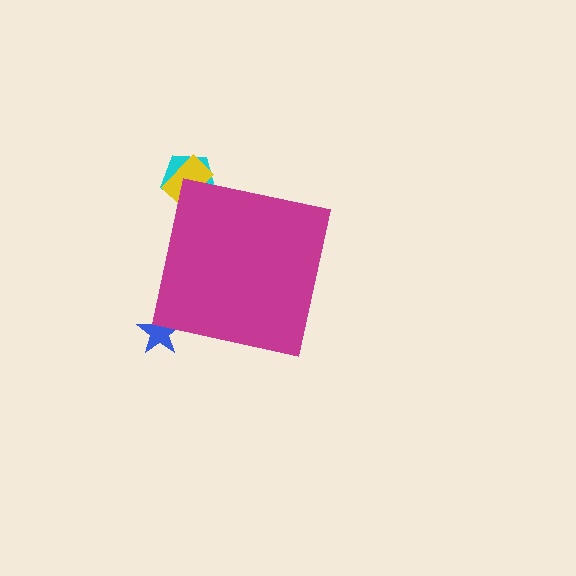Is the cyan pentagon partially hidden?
Yes, the cyan pentagon is partially hidden behind the magenta square.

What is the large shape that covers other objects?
A magenta square.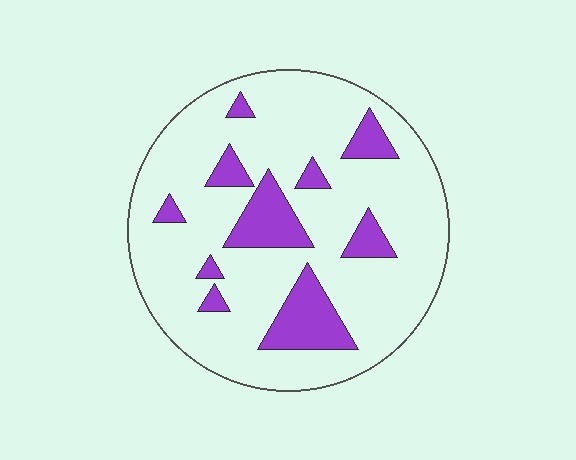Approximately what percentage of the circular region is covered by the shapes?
Approximately 20%.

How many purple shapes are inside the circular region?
10.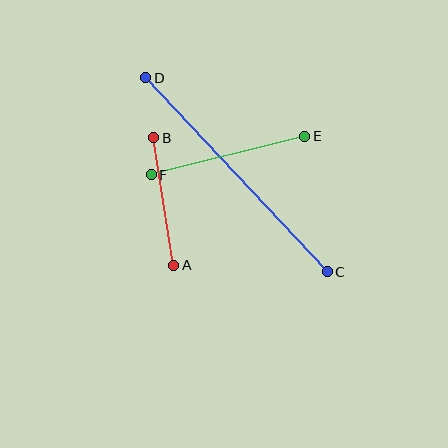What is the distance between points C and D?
The distance is approximately 266 pixels.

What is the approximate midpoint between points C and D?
The midpoint is at approximately (236, 175) pixels.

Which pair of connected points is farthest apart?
Points C and D are farthest apart.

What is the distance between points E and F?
The distance is approximately 159 pixels.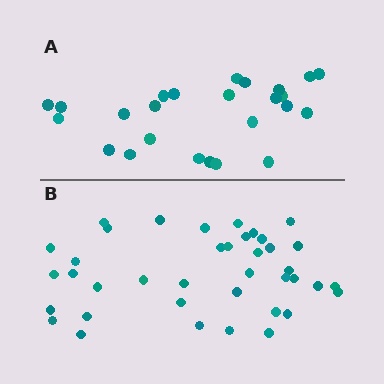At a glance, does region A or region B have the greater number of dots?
Region B (the bottom region) has more dots.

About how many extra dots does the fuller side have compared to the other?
Region B has approximately 15 more dots than region A.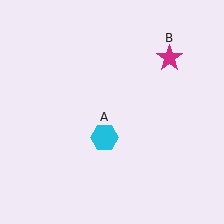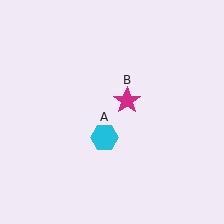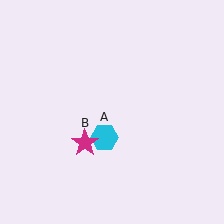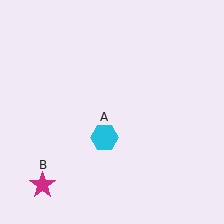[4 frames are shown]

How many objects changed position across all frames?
1 object changed position: magenta star (object B).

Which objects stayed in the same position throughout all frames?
Cyan hexagon (object A) remained stationary.